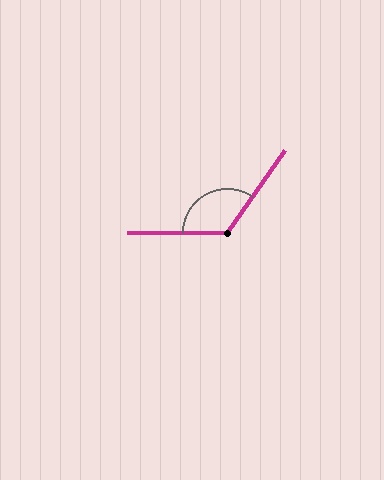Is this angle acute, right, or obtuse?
It is obtuse.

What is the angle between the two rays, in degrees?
Approximately 125 degrees.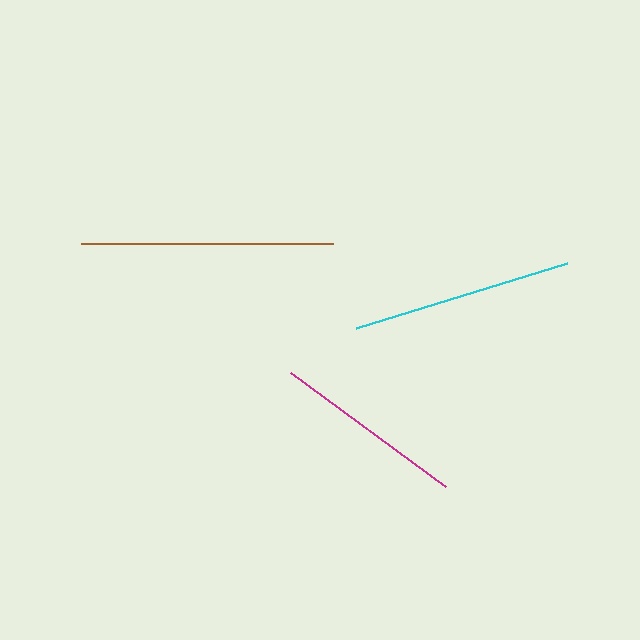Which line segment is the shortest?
The magenta line is the shortest at approximately 193 pixels.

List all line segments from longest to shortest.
From longest to shortest: brown, cyan, magenta.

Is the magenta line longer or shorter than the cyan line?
The cyan line is longer than the magenta line.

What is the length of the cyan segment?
The cyan segment is approximately 221 pixels long.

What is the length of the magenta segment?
The magenta segment is approximately 193 pixels long.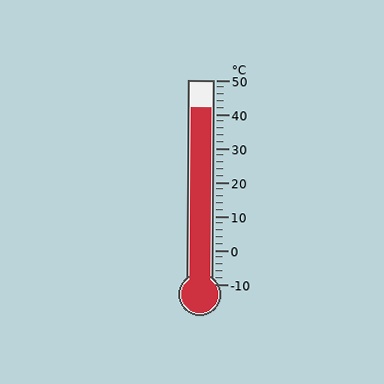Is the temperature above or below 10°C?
The temperature is above 10°C.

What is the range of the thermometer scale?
The thermometer scale ranges from -10°C to 50°C.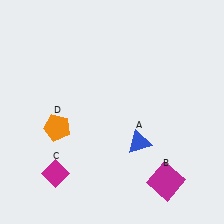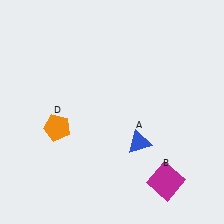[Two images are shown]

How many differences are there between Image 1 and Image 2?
There is 1 difference between the two images.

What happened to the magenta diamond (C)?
The magenta diamond (C) was removed in Image 2. It was in the bottom-left area of Image 1.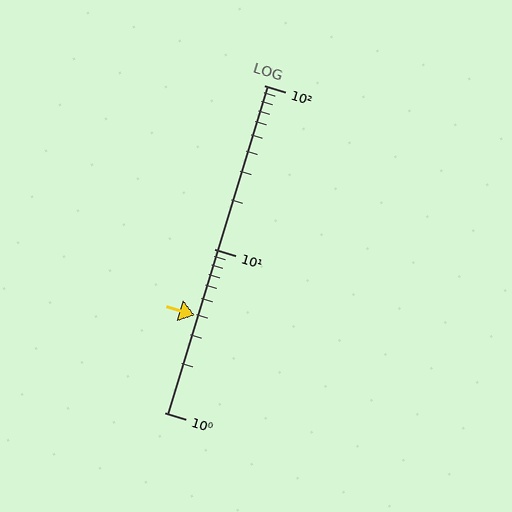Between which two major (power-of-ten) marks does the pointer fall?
The pointer is between 1 and 10.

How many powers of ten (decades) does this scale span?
The scale spans 2 decades, from 1 to 100.